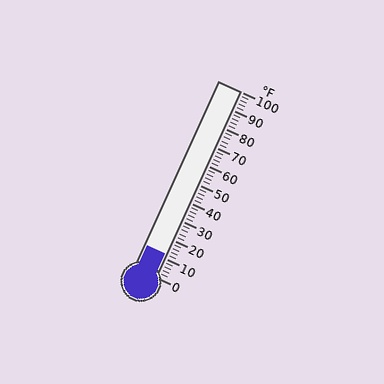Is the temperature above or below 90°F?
The temperature is below 90°F.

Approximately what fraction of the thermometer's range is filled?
The thermometer is filled to approximately 10% of its range.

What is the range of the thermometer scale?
The thermometer scale ranges from 0°F to 100°F.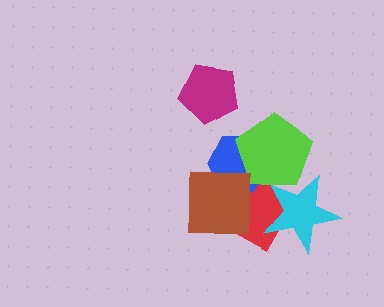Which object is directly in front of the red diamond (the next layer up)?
The blue hexagon is directly in front of the red diamond.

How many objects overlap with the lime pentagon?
3 objects overlap with the lime pentagon.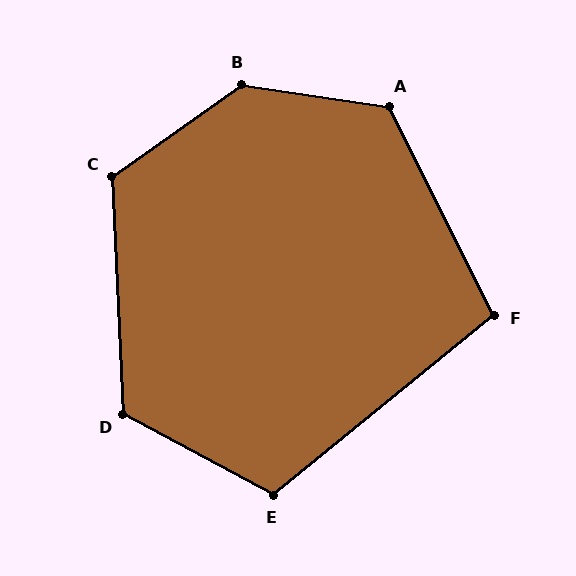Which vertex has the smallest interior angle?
F, at approximately 103 degrees.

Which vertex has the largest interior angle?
B, at approximately 137 degrees.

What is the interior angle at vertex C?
Approximately 123 degrees (obtuse).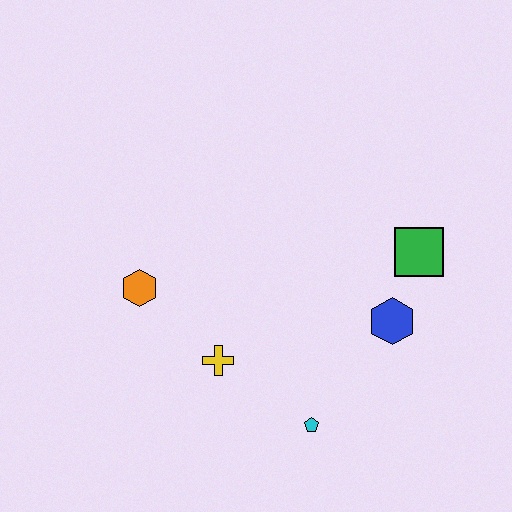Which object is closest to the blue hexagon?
The green square is closest to the blue hexagon.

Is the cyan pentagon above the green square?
No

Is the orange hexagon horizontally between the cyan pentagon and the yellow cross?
No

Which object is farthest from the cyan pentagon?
The orange hexagon is farthest from the cyan pentagon.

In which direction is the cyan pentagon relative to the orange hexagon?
The cyan pentagon is to the right of the orange hexagon.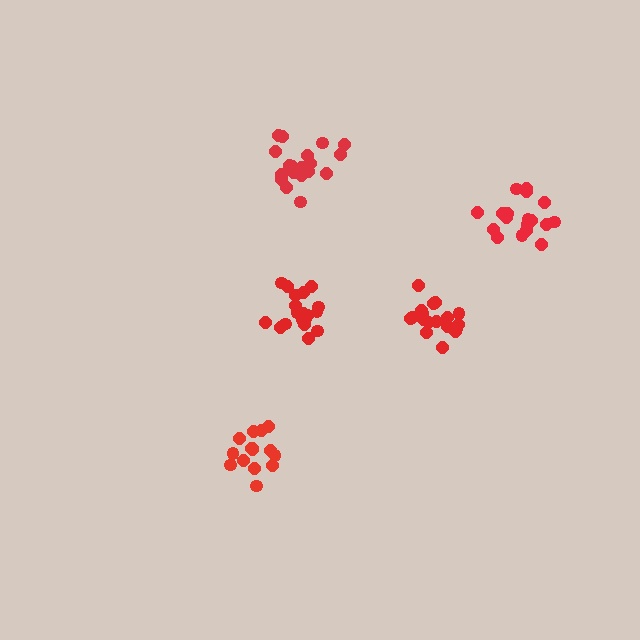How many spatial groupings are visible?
There are 5 spatial groupings.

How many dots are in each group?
Group 1: 15 dots, Group 2: 20 dots, Group 3: 19 dots, Group 4: 18 dots, Group 5: 19 dots (91 total).